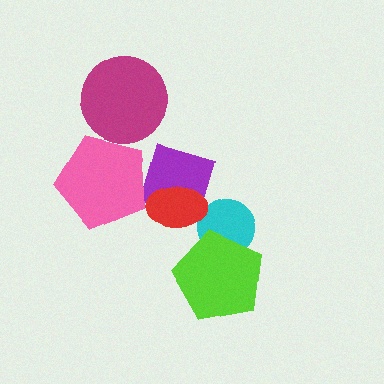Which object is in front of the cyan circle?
The lime pentagon is in front of the cyan circle.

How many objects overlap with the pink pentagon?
1 object overlaps with the pink pentagon.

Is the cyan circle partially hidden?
Yes, it is partially covered by another shape.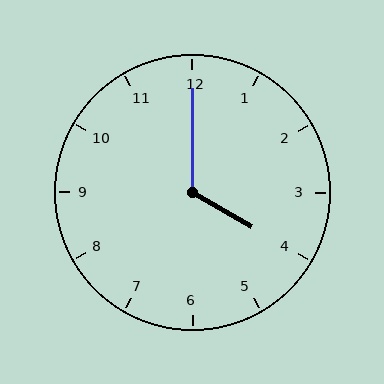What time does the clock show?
4:00.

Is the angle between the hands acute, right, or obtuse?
It is obtuse.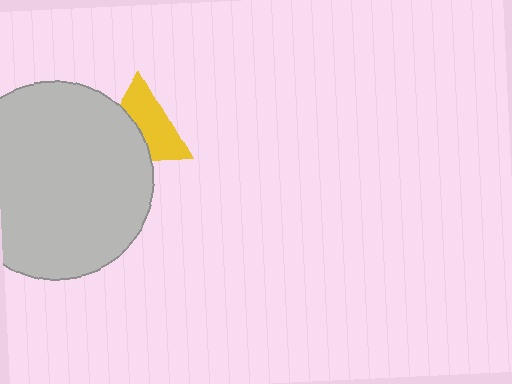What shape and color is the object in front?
The object in front is a light gray circle.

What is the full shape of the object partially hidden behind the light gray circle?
The partially hidden object is a yellow triangle.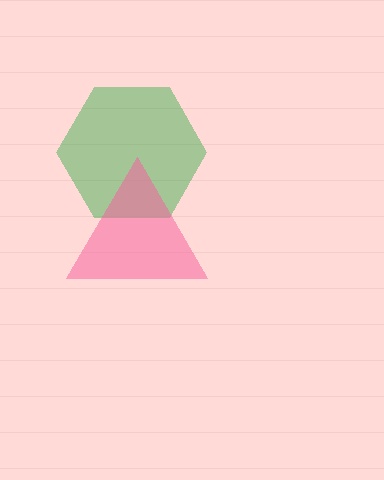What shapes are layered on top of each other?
The layered shapes are: a green hexagon, a pink triangle.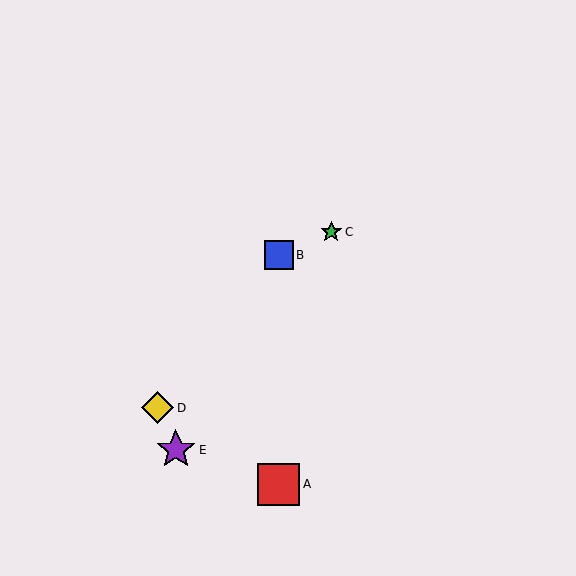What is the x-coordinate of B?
Object B is at x≈279.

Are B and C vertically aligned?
No, B is at x≈279 and C is at x≈331.